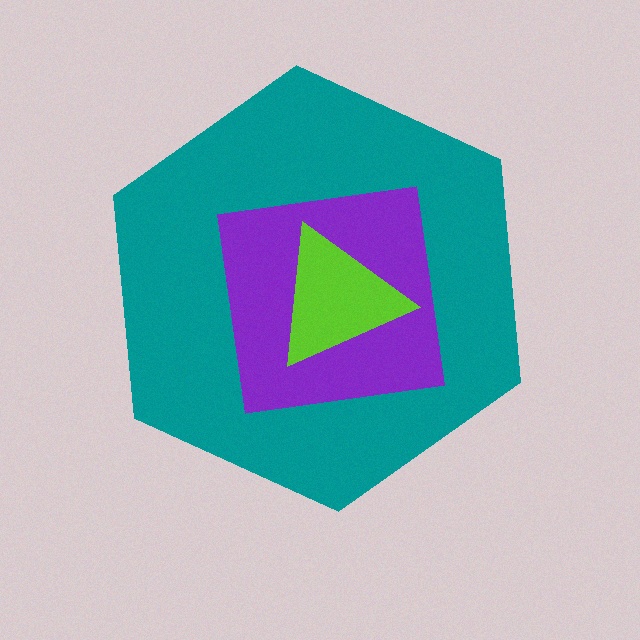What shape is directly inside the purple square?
The lime triangle.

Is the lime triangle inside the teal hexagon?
Yes.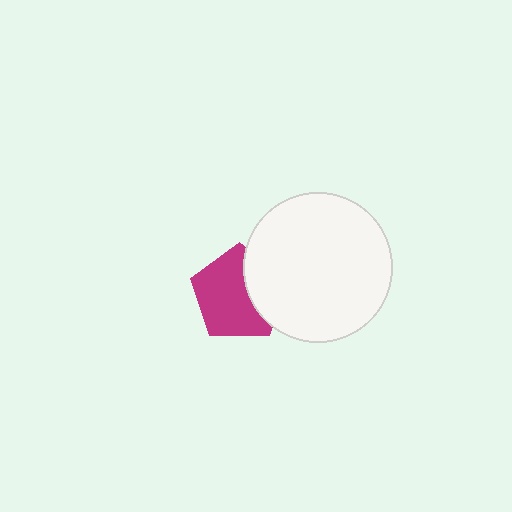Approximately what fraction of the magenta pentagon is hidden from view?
Roughly 32% of the magenta pentagon is hidden behind the white circle.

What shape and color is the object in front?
The object in front is a white circle.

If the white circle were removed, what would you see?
You would see the complete magenta pentagon.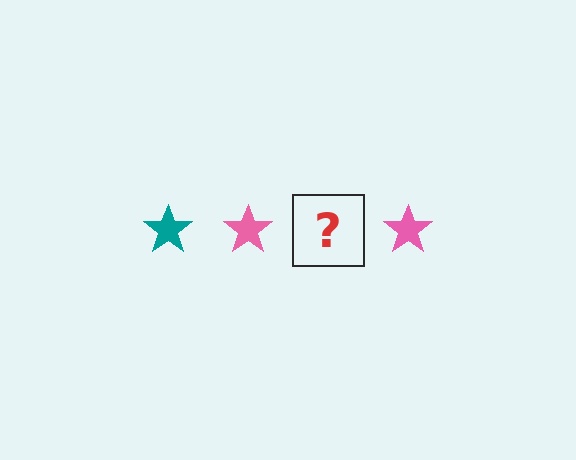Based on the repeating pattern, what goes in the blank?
The blank should be a teal star.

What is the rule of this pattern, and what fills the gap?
The rule is that the pattern cycles through teal, pink stars. The gap should be filled with a teal star.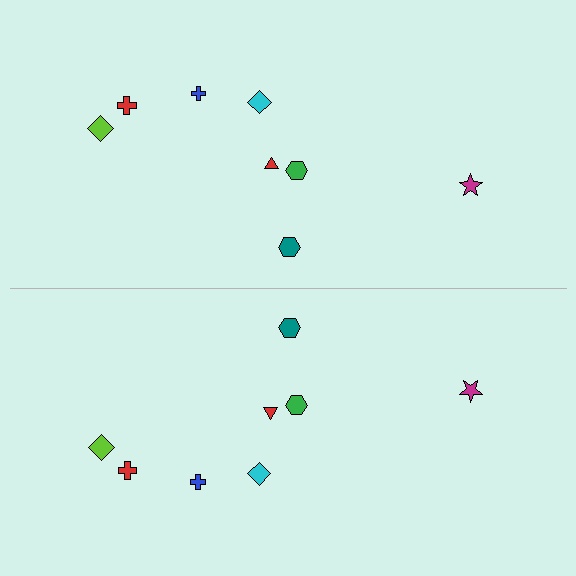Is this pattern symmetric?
Yes, this pattern has bilateral (reflection) symmetry.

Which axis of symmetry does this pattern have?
The pattern has a horizontal axis of symmetry running through the center of the image.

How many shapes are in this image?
There are 16 shapes in this image.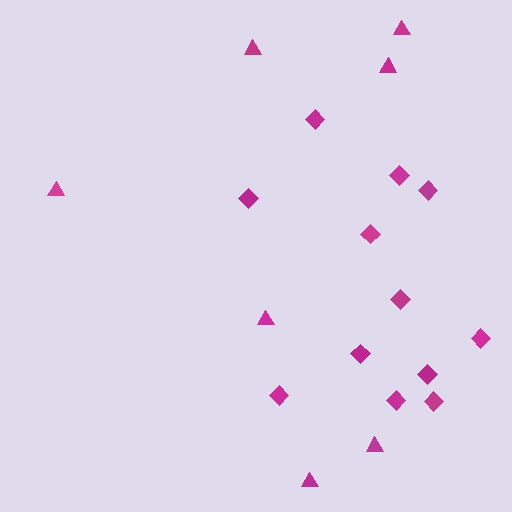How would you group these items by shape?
There are 2 groups: one group of triangles (7) and one group of diamonds (12).